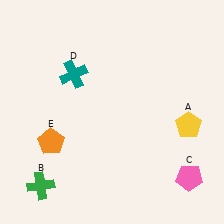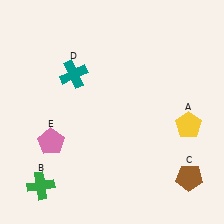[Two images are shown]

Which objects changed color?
C changed from pink to brown. E changed from orange to pink.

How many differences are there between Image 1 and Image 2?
There are 2 differences between the two images.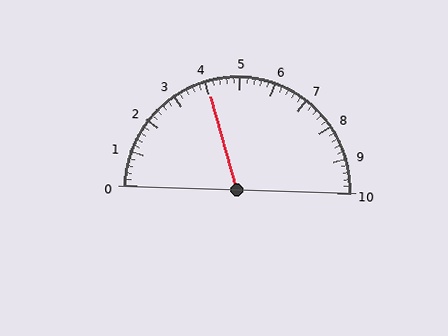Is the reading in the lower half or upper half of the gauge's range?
The reading is in the lower half of the range (0 to 10).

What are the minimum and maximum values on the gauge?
The gauge ranges from 0 to 10.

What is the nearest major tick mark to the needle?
The nearest major tick mark is 4.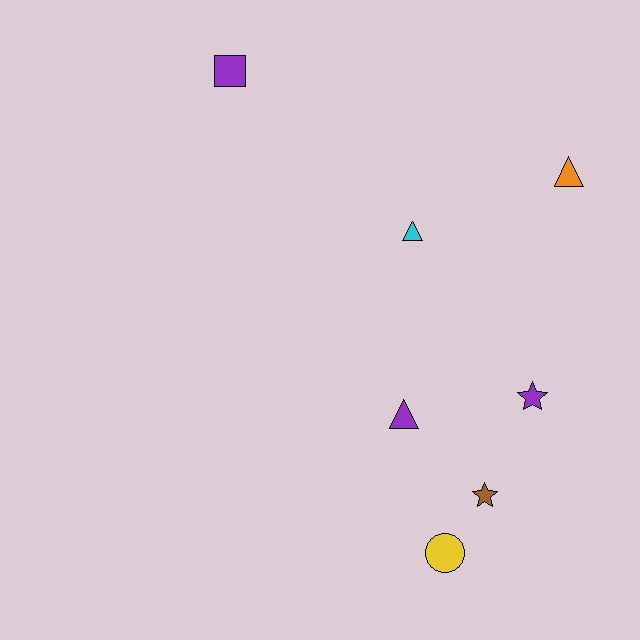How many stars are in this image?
There are 2 stars.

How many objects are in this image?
There are 7 objects.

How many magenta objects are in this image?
There are no magenta objects.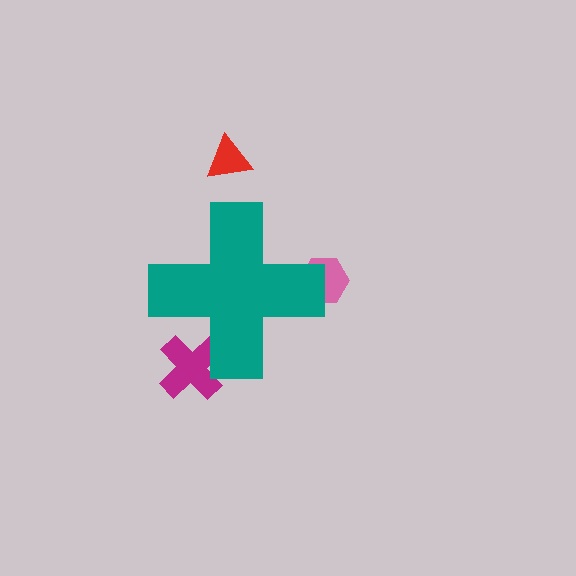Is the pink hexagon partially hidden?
Yes, the pink hexagon is partially hidden behind the teal cross.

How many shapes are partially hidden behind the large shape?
2 shapes are partially hidden.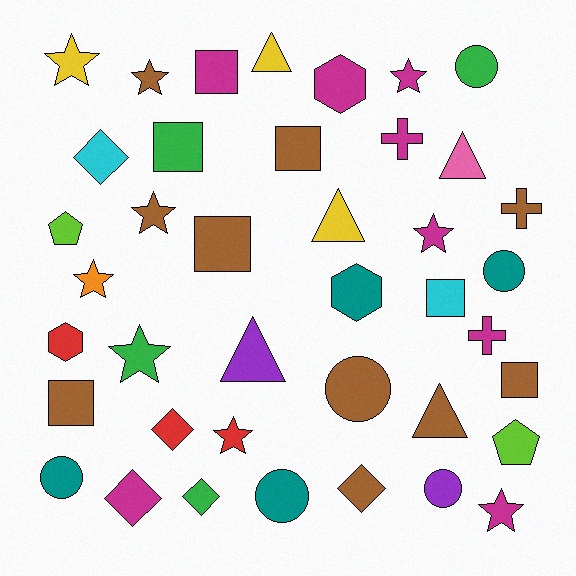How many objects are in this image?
There are 40 objects.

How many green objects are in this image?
There are 4 green objects.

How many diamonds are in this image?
There are 5 diamonds.